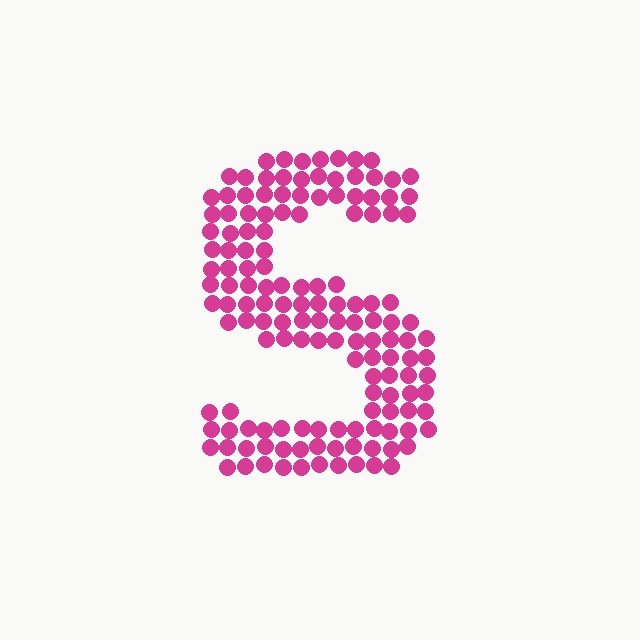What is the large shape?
The large shape is the letter S.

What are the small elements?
The small elements are circles.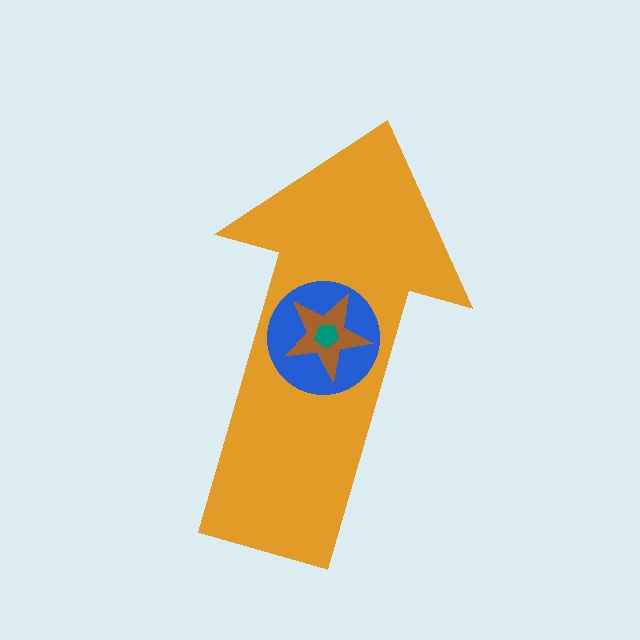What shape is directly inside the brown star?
The teal pentagon.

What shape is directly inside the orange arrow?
The blue circle.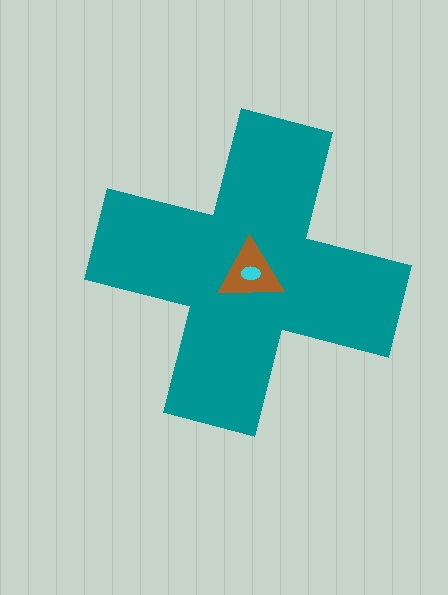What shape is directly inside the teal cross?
The brown triangle.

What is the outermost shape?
The teal cross.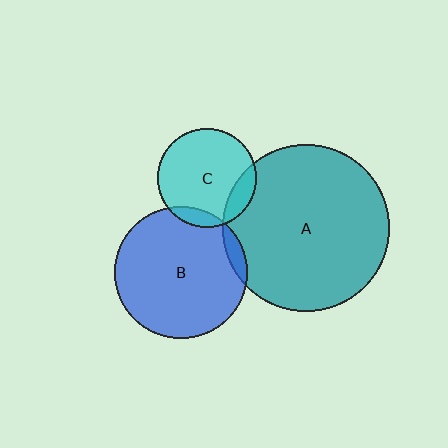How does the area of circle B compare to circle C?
Approximately 1.8 times.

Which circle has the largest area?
Circle A (teal).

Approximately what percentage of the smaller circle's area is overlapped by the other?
Approximately 10%.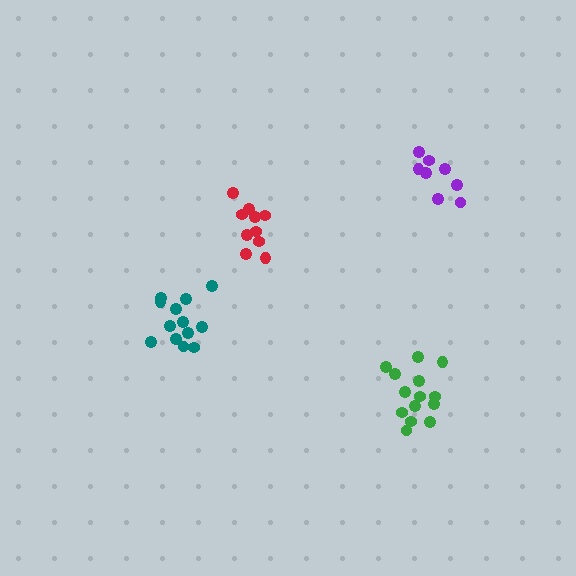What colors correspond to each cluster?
The clusters are colored: red, purple, green, teal.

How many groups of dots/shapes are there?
There are 4 groups.